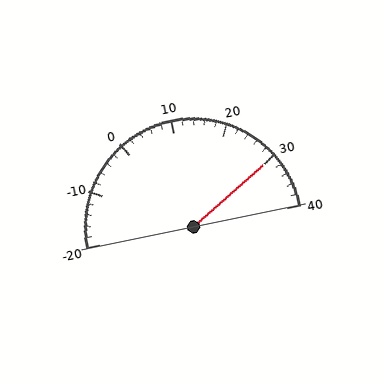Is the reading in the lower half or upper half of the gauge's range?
The reading is in the upper half of the range (-20 to 40).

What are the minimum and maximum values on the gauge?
The gauge ranges from -20 to 40.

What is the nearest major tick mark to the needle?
The nearest major tick mark is 30.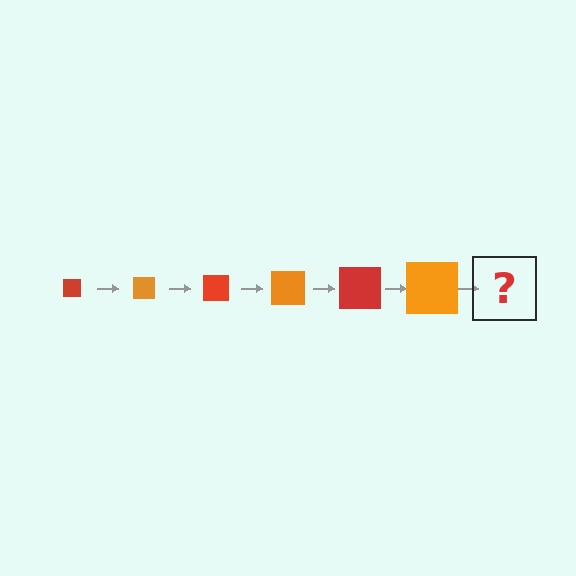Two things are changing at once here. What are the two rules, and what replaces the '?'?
The two rules are that the square grows larger each step and the color cycles through red and orange. The '?' should be a red square, larger than the previous one.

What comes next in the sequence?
The next element should be a red square, larger than the previous one.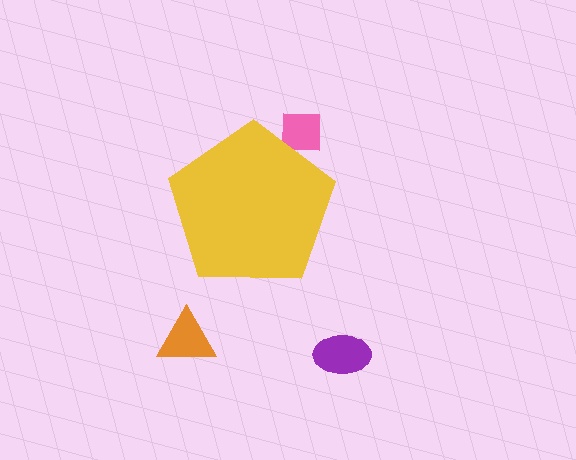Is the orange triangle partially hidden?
No, the orange triangle is fully visible.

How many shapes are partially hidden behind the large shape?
1 shape is partially hidden.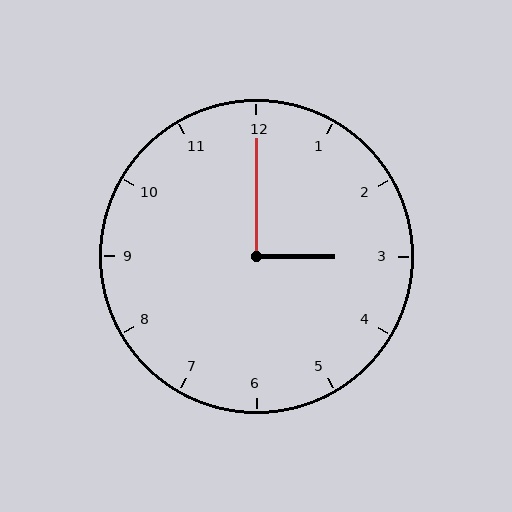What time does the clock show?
3:00.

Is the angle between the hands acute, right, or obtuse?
It is right.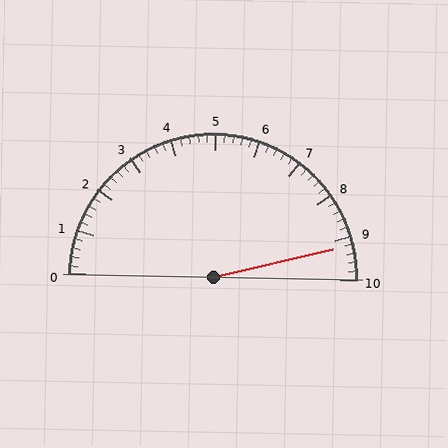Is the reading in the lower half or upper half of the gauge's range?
The reading is in the upper half of the range (0 to 10).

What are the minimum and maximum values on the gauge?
The gauge ranges from 0 to 10.